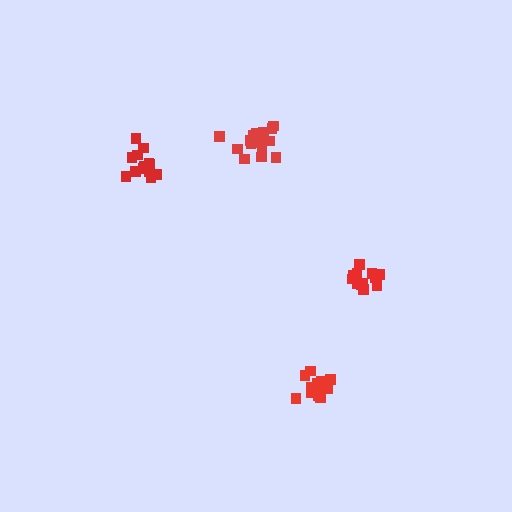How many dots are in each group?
Group 1: 14 dots, Group 2: 12 dots, Group 3: 17 dots, Group 4: 14 dots (57 total).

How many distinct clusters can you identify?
There are 4 distinct clusters.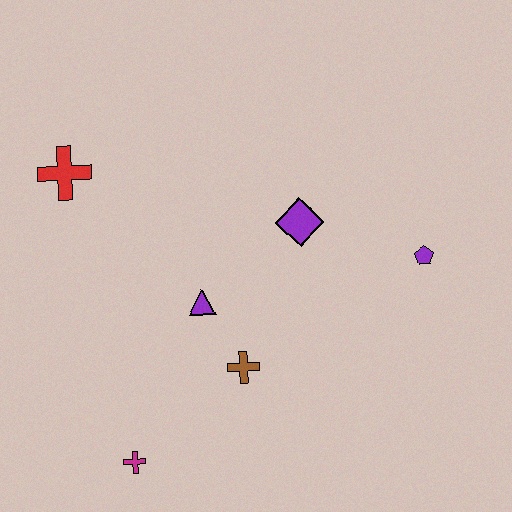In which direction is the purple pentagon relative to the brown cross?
The purple pentagon is to the right of the brown cross.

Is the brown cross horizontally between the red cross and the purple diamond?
Yes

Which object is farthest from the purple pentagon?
The red cross is farthest from the purple pentagon.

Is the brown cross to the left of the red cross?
No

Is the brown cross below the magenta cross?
No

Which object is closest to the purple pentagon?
The purple diamond is closest to the purple pentagon.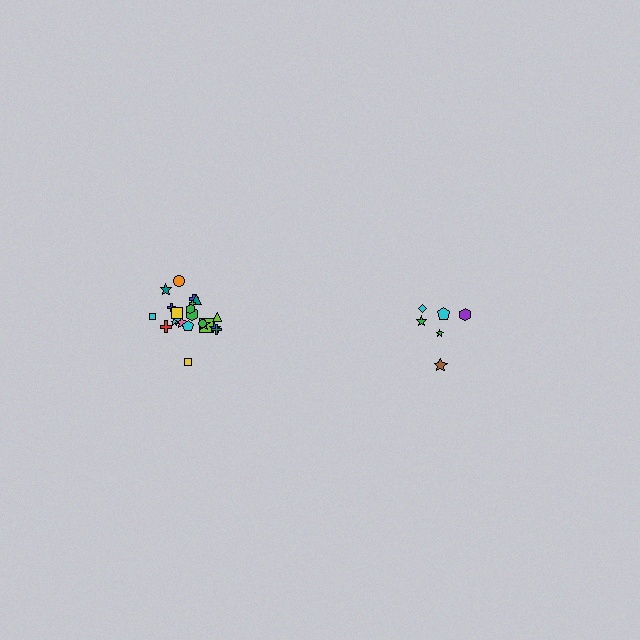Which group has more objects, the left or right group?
The left group.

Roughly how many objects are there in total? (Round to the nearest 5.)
Roughly 30 objects in total.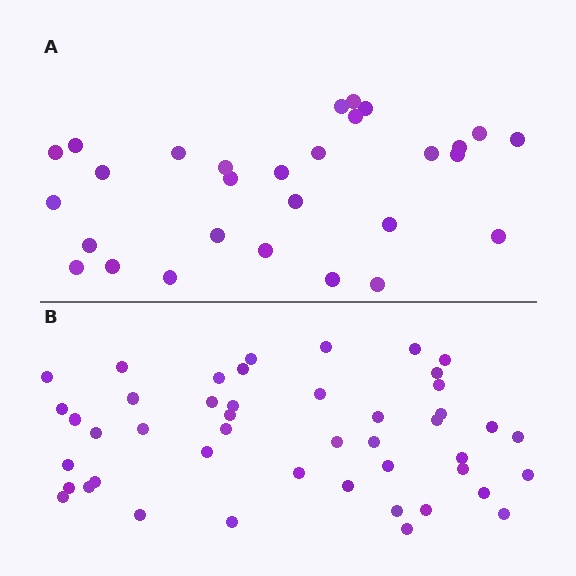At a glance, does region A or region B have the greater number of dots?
Region B (the bottom region) has more dots.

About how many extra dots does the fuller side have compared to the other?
Region B has approximately 15 more dots than region A.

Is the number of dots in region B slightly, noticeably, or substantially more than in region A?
Region B has substantially more. The ratio is roughly 1.6 to 1.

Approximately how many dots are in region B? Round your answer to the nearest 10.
About 50 dots. (The exact count is 46, which rounds to 50.)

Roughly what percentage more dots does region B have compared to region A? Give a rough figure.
About 60% more.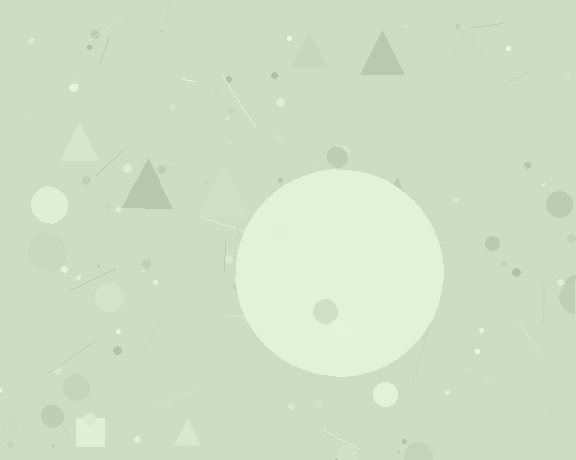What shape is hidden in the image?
A circle is hidden in the image.